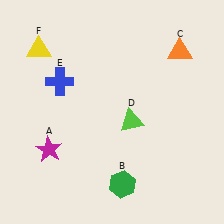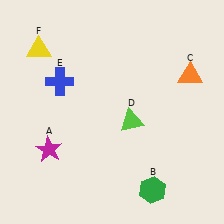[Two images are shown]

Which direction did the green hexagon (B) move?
The green hexagon (B) moved right.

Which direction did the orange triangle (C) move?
The orange triangle (C) moved down.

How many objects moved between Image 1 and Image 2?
2 objects moved between the two images.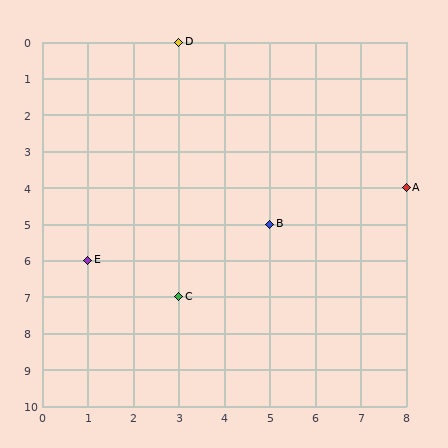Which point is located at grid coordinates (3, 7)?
Point C is at (3, 7).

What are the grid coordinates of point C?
Point C is at grid coordinates (3, 7).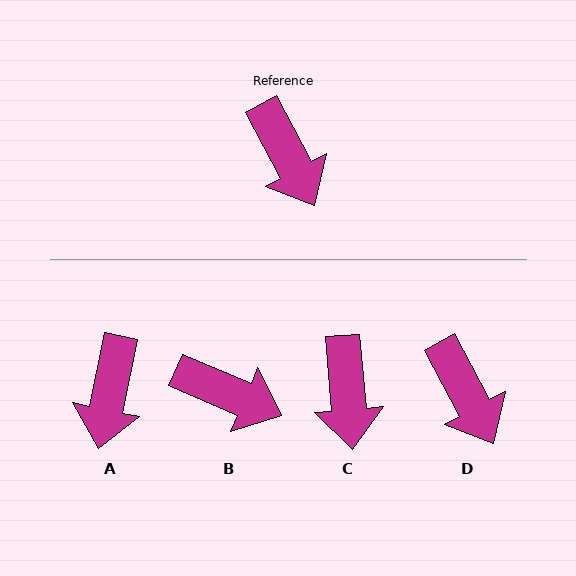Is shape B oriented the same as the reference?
No, it is off by about 39 degrees.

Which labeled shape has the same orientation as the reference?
D.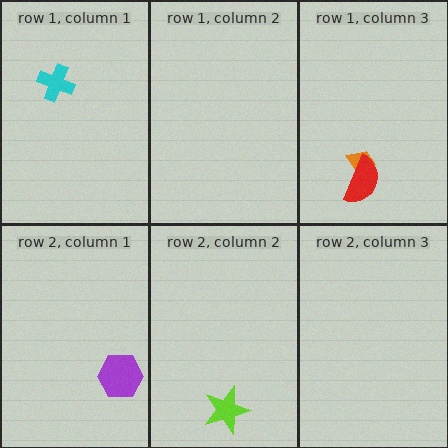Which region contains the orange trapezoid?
The row 1, column 3 region.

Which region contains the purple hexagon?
The row 2, column 1 region.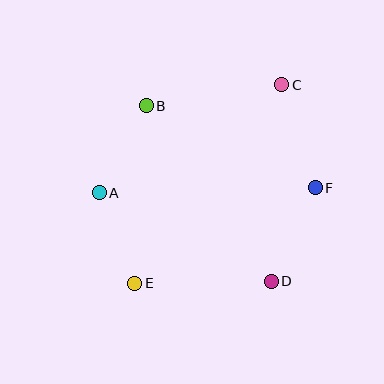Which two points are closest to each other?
Points A and E are closest to each other.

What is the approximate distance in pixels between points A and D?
The distance between A and D is approximately 193 pixels.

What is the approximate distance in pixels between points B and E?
The distance between B and E is approximately 178 pixels.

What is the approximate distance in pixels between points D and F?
The distance between D and F is approximately 104 pixels.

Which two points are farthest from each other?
Points C and E are farthest from each other.